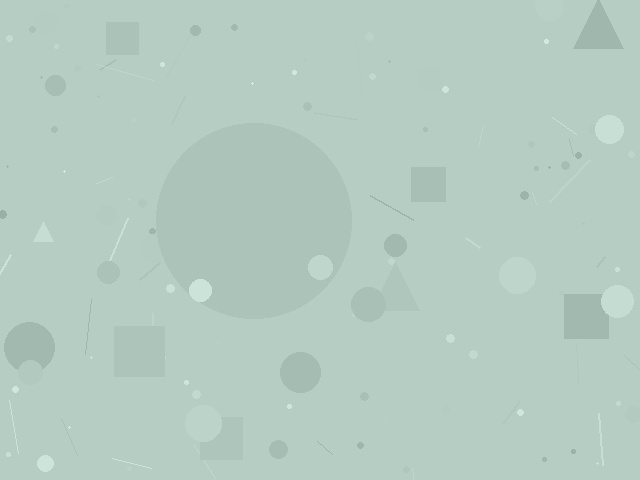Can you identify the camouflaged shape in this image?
The camouflaged shape is a circle.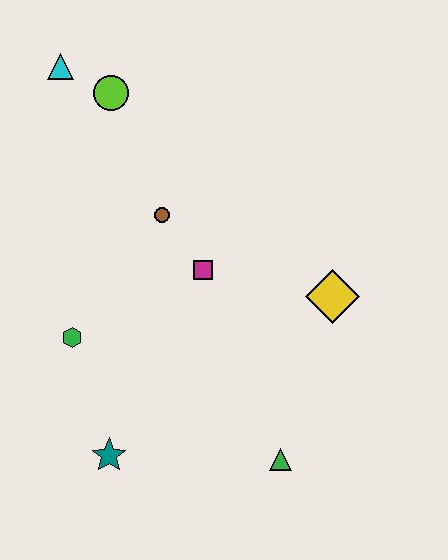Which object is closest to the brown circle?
The magenta square is closest to the brown circle.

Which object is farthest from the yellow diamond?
The cyan triangle is farthest from the yellow diamond.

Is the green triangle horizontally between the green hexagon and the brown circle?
No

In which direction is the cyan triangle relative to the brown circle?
The cyan triangle is above the brown circle.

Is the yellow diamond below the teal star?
No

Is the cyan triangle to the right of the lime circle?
No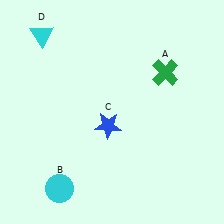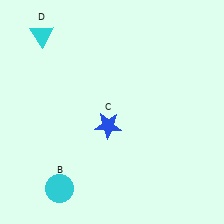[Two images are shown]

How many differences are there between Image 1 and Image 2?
There is 1 difference between the two images.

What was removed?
The green cross (A) was removed in Image 2.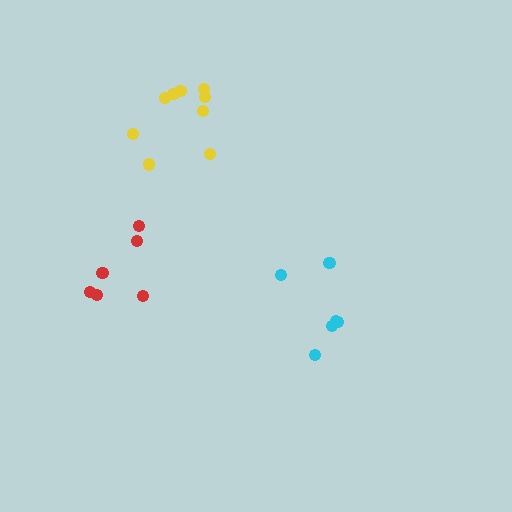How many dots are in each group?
Group 1: 6 dots, Group 2: 6 dots, Group 3: 9 dots (21 total).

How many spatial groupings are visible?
There are 3 spatial groupings.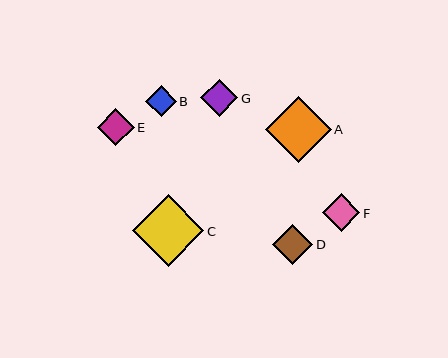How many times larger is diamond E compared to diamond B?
Diamond E is approximately 1.2 times the size of diamond B.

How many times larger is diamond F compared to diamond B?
Diamond F is approximately 1.2 times the size of diamond B.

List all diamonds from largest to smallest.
From largest to smallest: C, A, D, G, F, E, B.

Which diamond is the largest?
Diamond C is the largest with a size of approximately 71 pixels.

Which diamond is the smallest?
Diamond B is the smallest with a size of approximately 31 pixels.